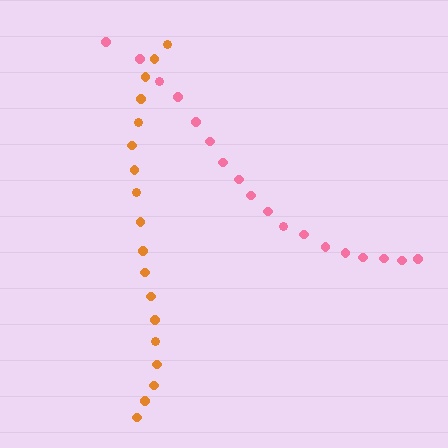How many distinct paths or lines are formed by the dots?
There are 2 distinct paths.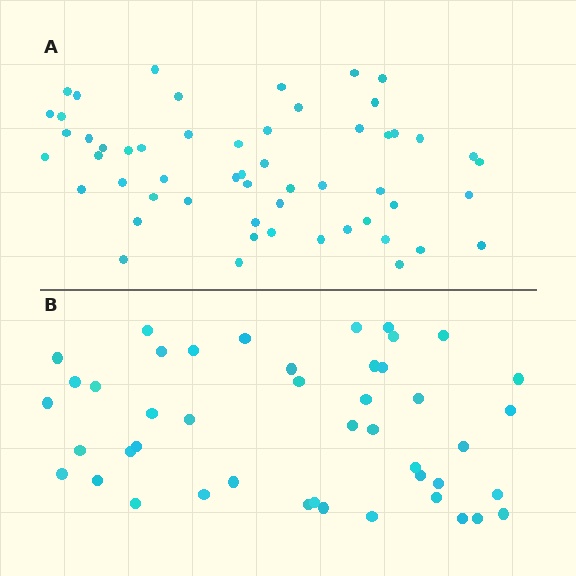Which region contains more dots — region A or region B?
Region A (the top region) has more dots.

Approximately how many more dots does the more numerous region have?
Region A has roughly 10 or so more dots than region B.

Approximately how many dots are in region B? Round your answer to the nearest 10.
About 40 dots. (The exact count is 45, which rounds to 40.)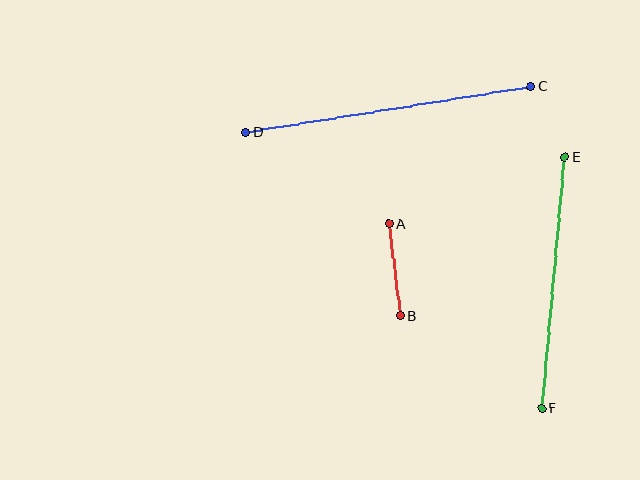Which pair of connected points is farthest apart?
Points C and D are farthest apart.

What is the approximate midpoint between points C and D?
The midpoint is at approximately (388, 110) pixels.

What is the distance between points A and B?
The distance is approximately 92 pixels.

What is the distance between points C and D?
The distance is approximately 289 pixels.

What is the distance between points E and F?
The distance is approximately 252 pixels.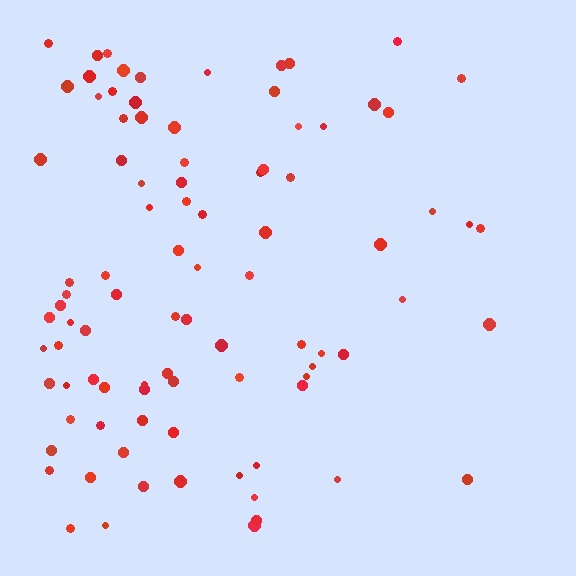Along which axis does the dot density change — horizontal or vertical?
Horizontal.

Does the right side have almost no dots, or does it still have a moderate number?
Still a moderate number, just noticeably fewer than the left.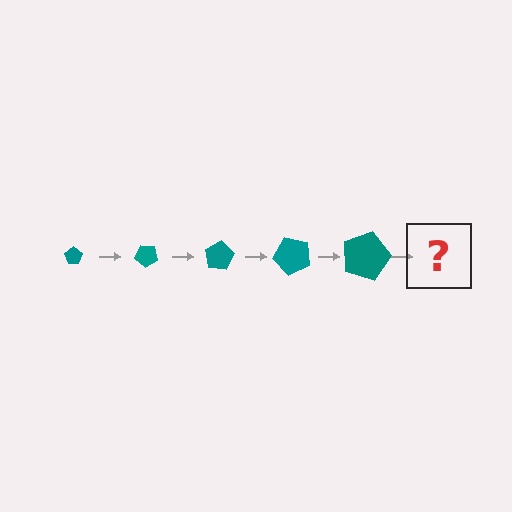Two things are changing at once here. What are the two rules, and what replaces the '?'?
The two rules are that the pentagon grows larger each step and it rotates 40 degrees each step. The '?' should be a pentagon, larger than the previous one and rotated 200 degrees from the start.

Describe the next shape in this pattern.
It should be a pentagon, larger than the previous one and rotated 200 degrees from the start.